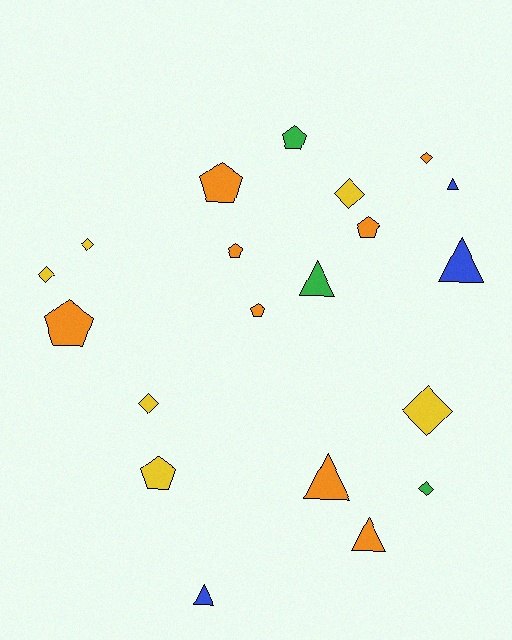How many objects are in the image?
There are 20 objects.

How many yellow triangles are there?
There are no yellow triangles.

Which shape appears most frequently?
Diamond, with 7 objects.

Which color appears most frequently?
Orange, with 8 objects.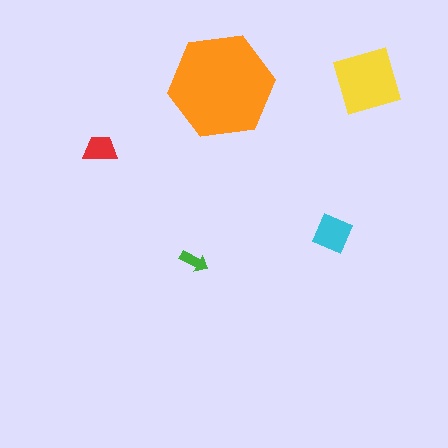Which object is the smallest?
The green arrow.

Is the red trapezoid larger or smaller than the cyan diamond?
Smaller.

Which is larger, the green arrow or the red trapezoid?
The red trapezoid.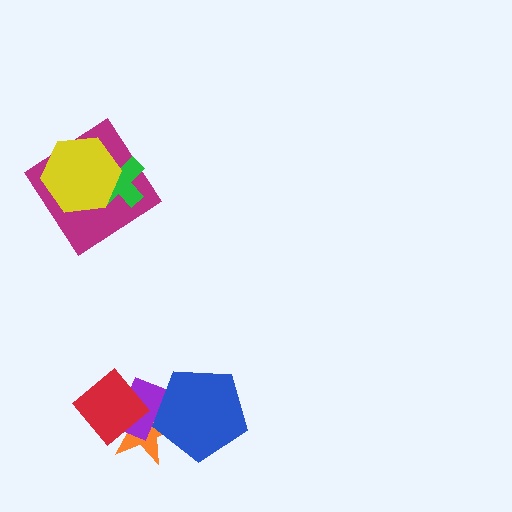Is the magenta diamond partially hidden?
Yes, it is partially covered by another shape.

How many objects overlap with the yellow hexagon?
2 objects overlap with the yellow hexagon.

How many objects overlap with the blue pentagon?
2 objects overlap with the blue pentagon.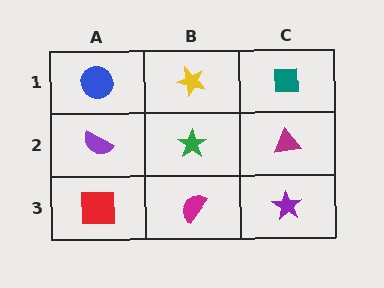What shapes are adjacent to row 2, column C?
A teal square (row 1, column C), a purple star (row 3, column C), a green star (row 2, column B).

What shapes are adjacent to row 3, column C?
A magenta triangle (row 2, column C), a magenta semicircle (row 3, column B).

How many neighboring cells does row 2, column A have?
3.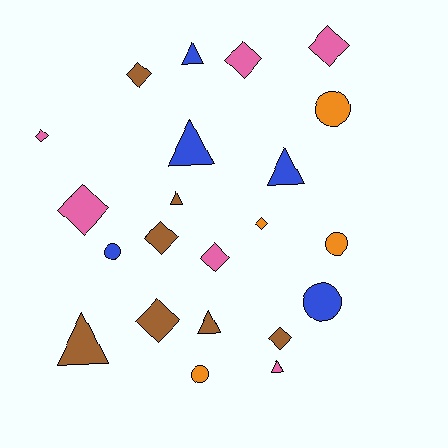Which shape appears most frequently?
Diamond, with 10 objects.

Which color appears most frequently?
Brown, with 7 objects.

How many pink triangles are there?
There is 1 pink triangle.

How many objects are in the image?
There are 22 objects.